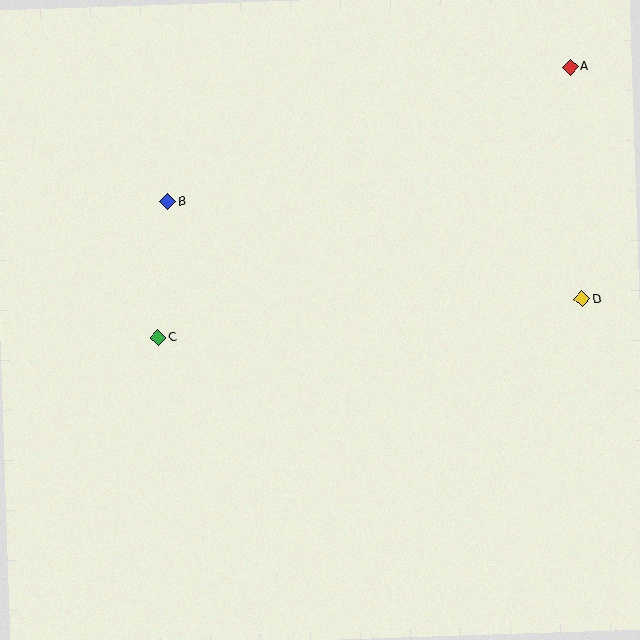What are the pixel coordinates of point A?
Point A is at (570, 67).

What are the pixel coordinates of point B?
Point B is at (168, 202).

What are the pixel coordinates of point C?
Point C is at (158, 338).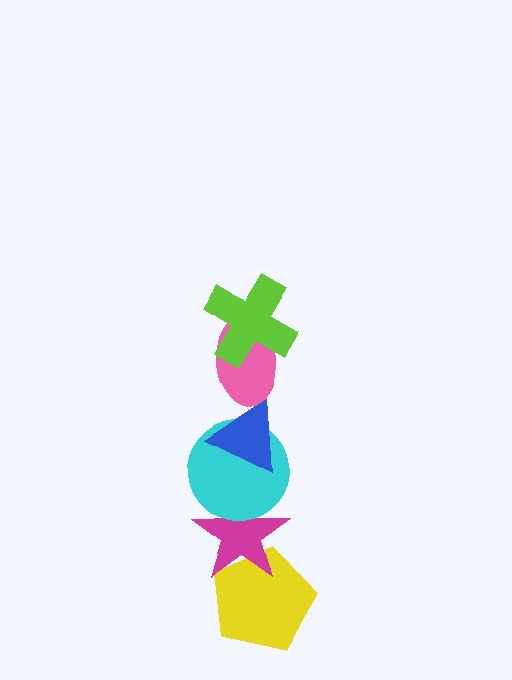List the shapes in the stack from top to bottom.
From top to bottom: the lime cross, the pink ellipse, the blue triangle, the cyan circle, the magenta star, the yellow pentagon.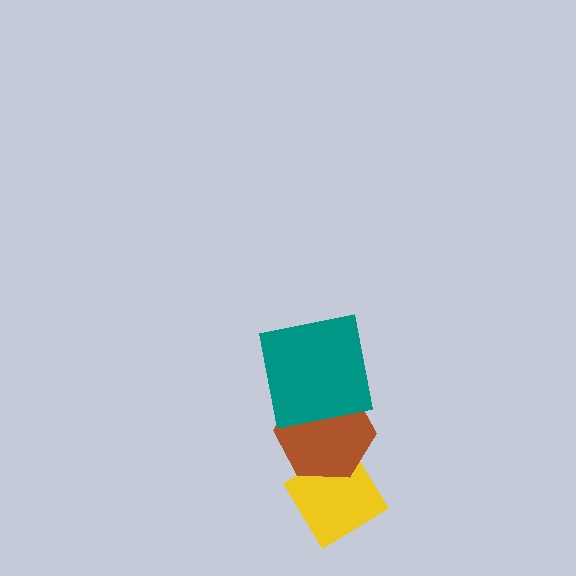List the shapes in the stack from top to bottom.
From top to bottom: the teal square, the brown hexagon, the yellow diamond.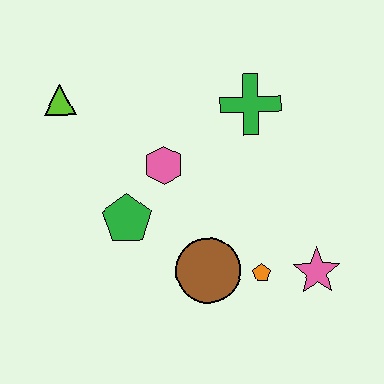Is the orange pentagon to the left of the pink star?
Yes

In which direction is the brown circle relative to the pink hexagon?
The brown circle is below the pink hexagon.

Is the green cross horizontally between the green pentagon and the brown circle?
No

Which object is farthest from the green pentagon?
The pink star is farthest from the green pentagon.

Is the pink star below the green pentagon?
Yes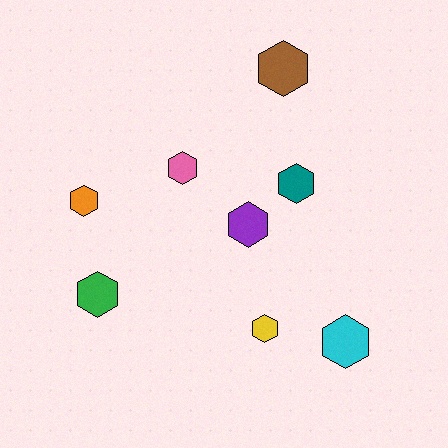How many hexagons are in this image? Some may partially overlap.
There are 8 hexagons.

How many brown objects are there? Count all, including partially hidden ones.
There is 1 brown object.